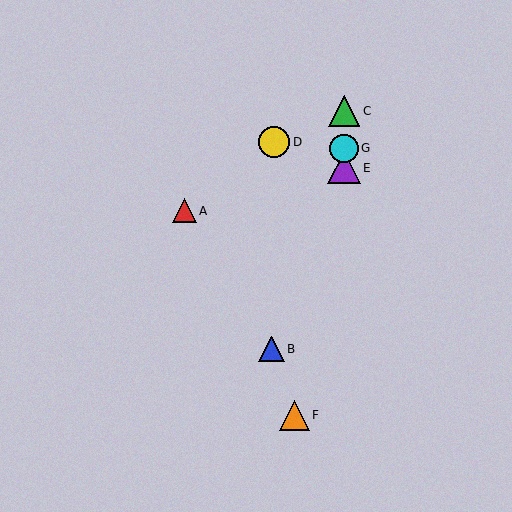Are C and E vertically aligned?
Yes, both are at x≈344.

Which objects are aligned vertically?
Objects C, E, G are aligned vertically.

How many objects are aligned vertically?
3 objects (C, E, G) are aligned vertically.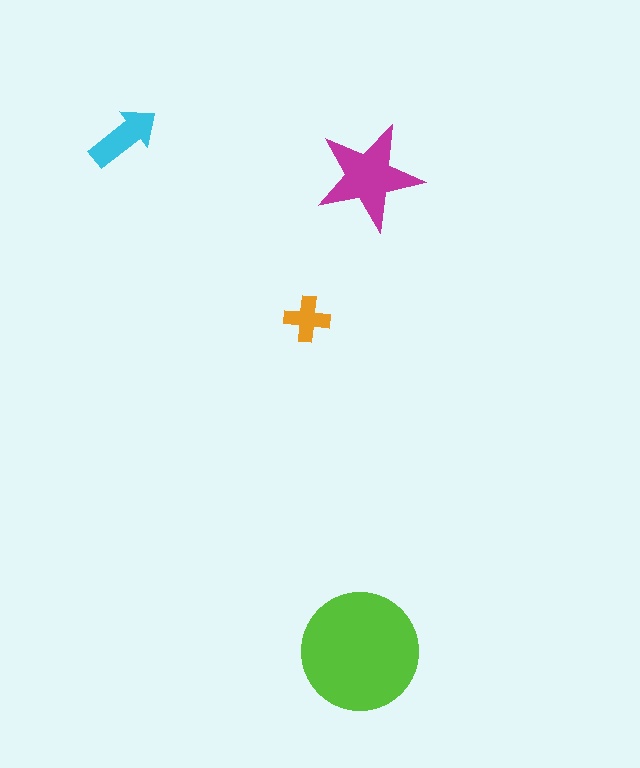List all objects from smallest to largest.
The orange cross, the cyan arrow, the magenta star, the lime circle.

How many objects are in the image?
There are 4 objects in the image.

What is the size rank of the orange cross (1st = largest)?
4th.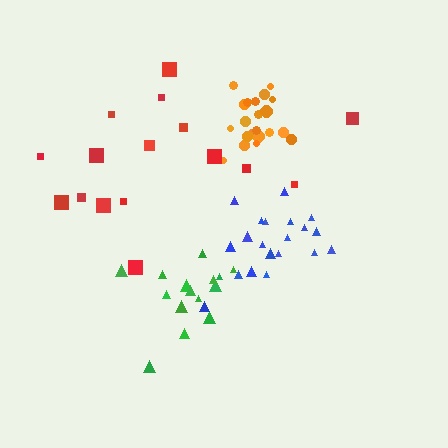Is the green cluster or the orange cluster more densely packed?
Orange.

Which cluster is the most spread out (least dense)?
Red.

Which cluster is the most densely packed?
Orange.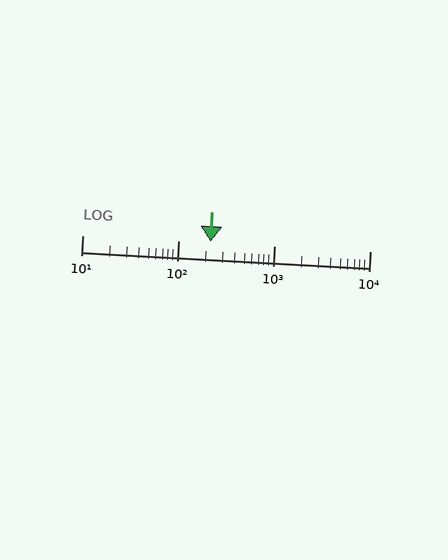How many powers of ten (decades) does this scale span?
The scale spans 3 decades, from 10 to 10000.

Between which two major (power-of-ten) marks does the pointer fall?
The pointer is between 100 and 1000.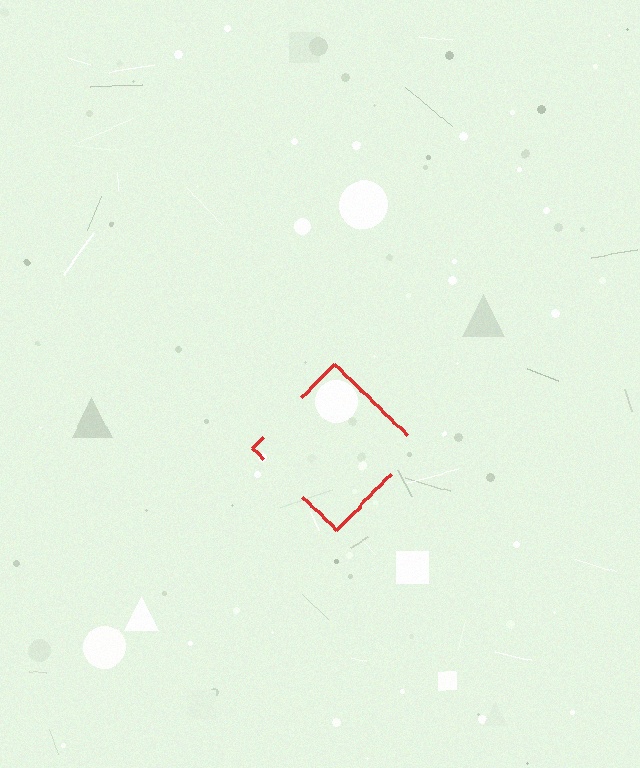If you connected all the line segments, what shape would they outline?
They would outline a diamond.